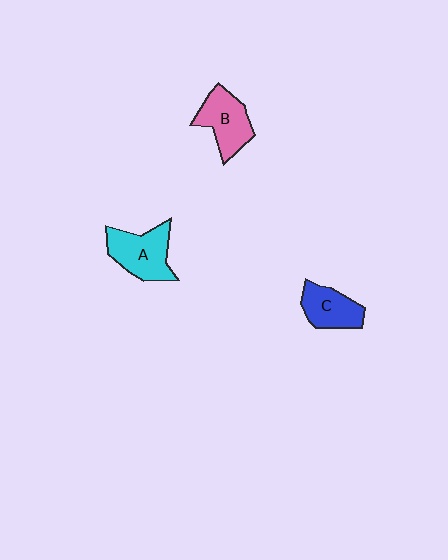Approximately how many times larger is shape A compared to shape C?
Approximately 1.3 times.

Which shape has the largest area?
Shape A (cyan).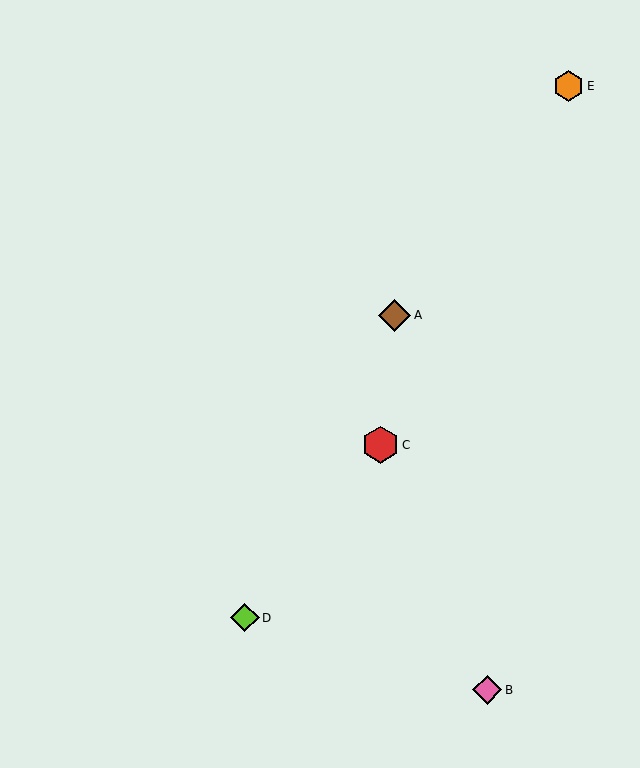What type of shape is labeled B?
Shape B is a pink diamond.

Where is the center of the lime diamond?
The center of the lime diamond is at (245, 618).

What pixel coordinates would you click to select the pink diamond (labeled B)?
Click at (487, 690) to select the pink diamond B.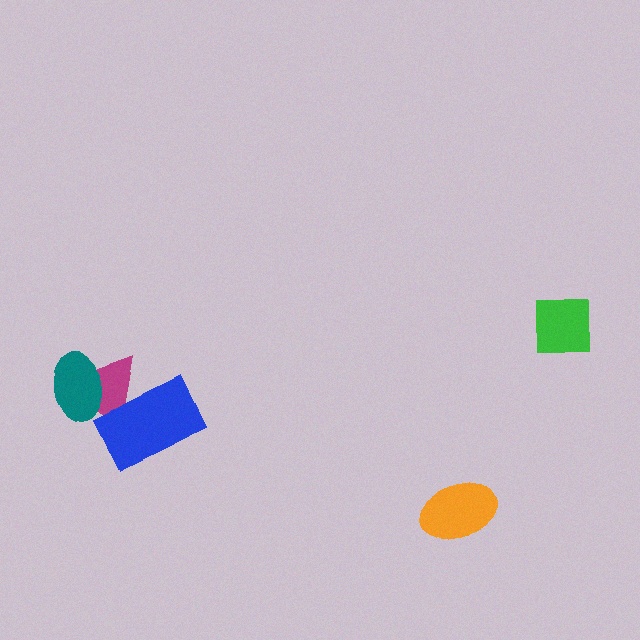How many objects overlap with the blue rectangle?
1 object overlaps with the blue rectangle.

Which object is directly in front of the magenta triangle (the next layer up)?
The teal ellipse is directly in front of the magenta triangle.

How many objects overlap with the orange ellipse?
0 objects overlap with the orange ellipse.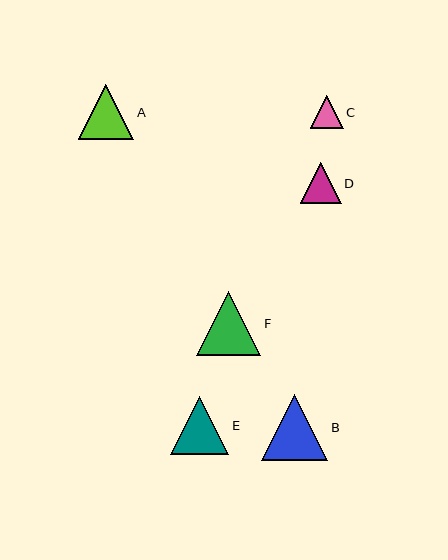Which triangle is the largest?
Triangle B is the largest with a size of approximately 66 pixels.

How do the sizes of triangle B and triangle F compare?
Triangle B and triangle F are approximately the same size.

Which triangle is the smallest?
Triangle C is the smallest with a size of approximately 33 pixels.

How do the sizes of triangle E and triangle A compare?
Triangle E and triangle A are approximately the same size.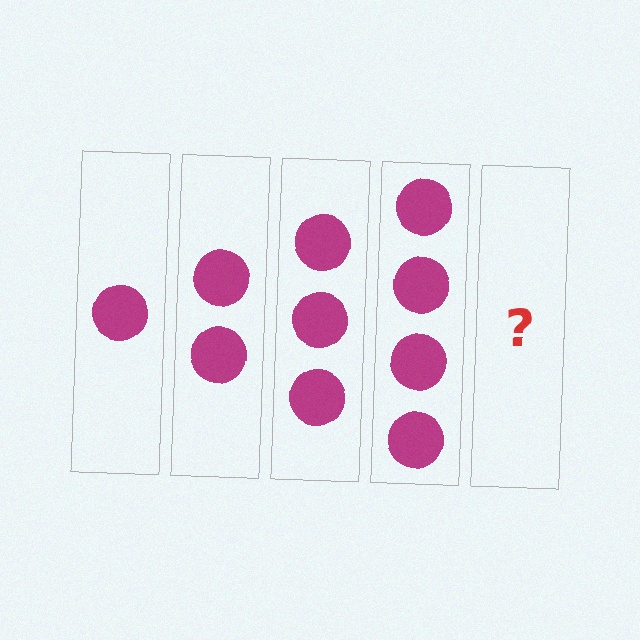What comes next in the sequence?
The next element should be 5 circles.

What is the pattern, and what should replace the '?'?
The pattern is that each step adds one more circle. The '?' should be 5 circles.